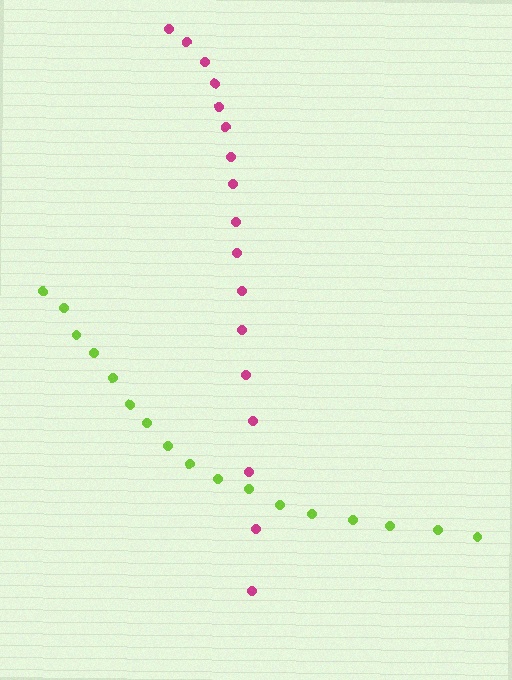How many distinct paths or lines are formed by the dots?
There are 2 distinct paths.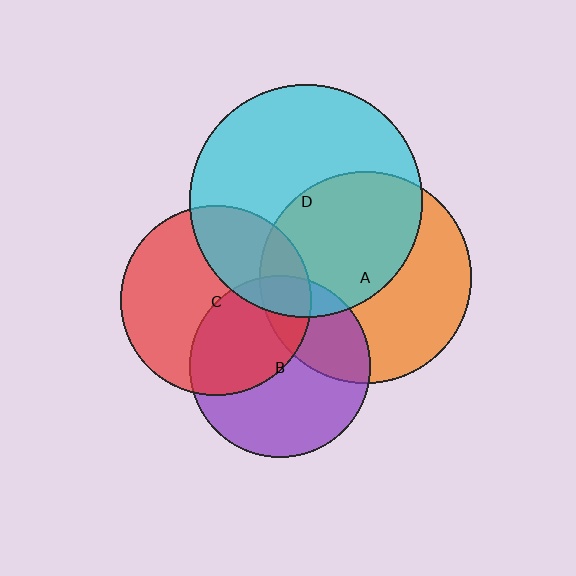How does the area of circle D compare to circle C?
Approximately 1.5 times.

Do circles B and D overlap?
Yes.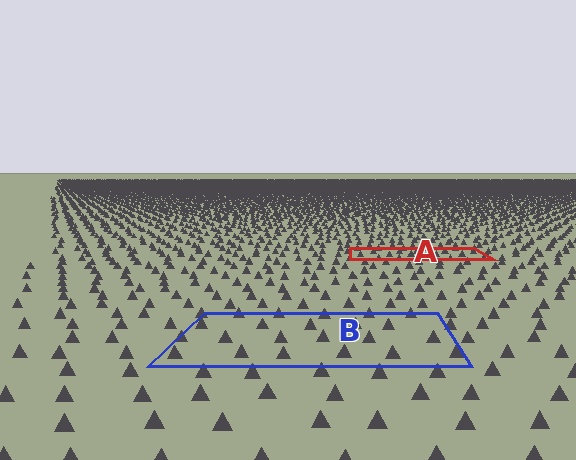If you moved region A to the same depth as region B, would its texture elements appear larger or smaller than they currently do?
They would appear larger. At a closer depth, the same texture elements are projected at a bigger on-screen size.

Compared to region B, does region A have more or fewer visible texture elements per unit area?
Region A has more texture elements per unit area — they are packed more densely because it is farther away.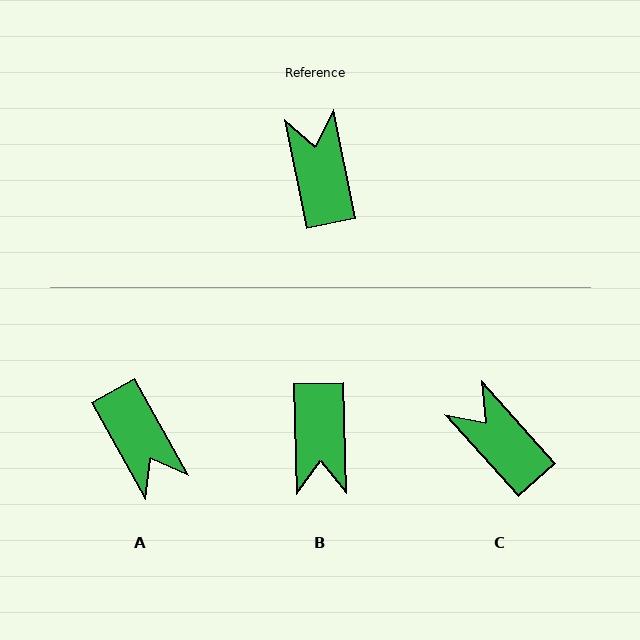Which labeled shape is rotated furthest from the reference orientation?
B, about 170 degrees away.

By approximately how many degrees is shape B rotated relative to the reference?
Approximately 170 degrees counter-clockwise.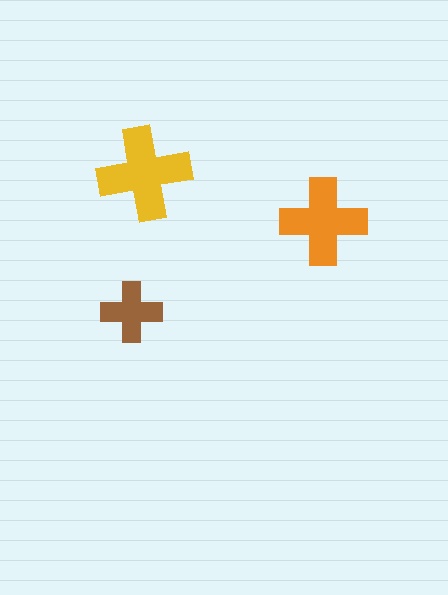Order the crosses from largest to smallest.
the yellow one, the orange one, the brown one.